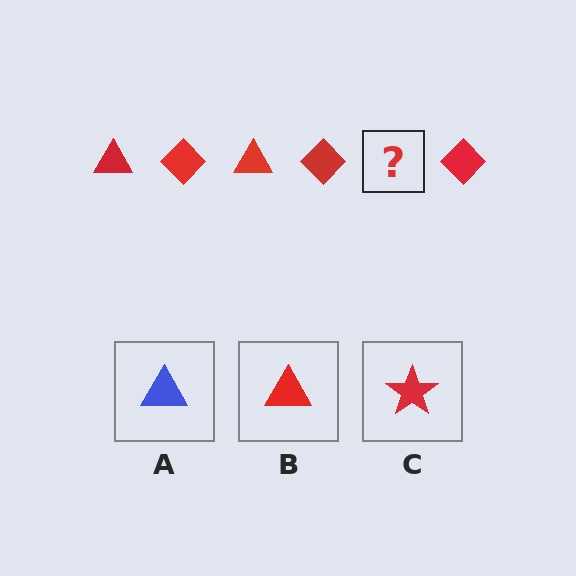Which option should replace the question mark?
Option B.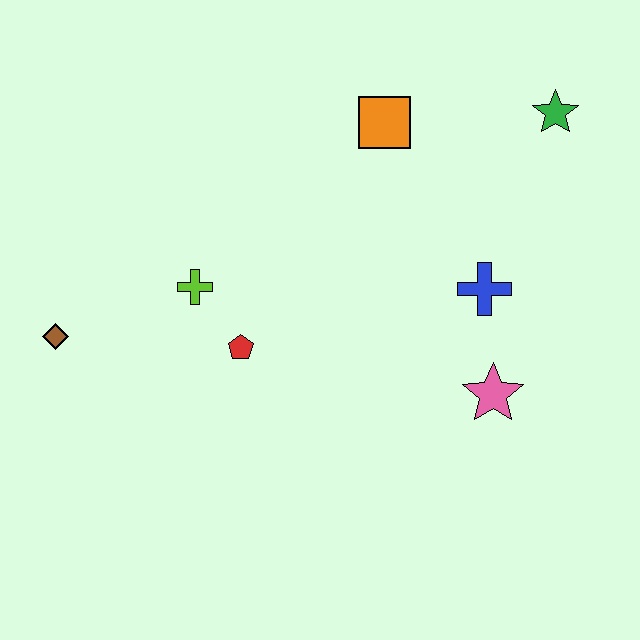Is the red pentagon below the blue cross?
Yes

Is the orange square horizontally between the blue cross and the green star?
No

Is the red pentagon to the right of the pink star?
No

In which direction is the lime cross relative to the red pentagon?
The lime cross is above the red pentagon.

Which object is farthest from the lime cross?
The green star is farthest from the lime cross.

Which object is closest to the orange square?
The green star is closest to the orange square.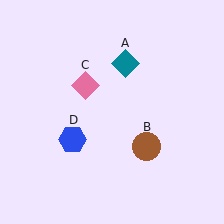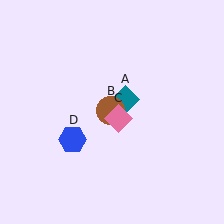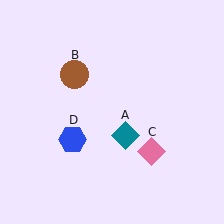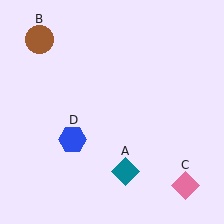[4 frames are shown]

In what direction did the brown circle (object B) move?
The brown circle (object B) moved up and to the left.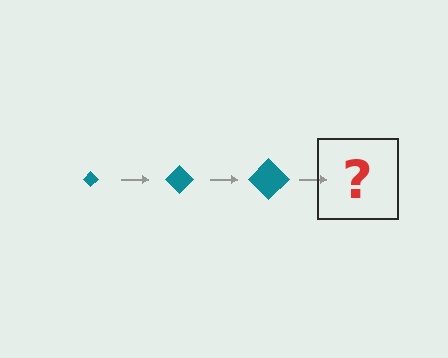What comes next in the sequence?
The next element should be a teal diamond, larger than the previous one.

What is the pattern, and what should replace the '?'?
The pattern is that the diamond gets progressively larger each step. The '?' should be a teal diamond, larger than the previous one.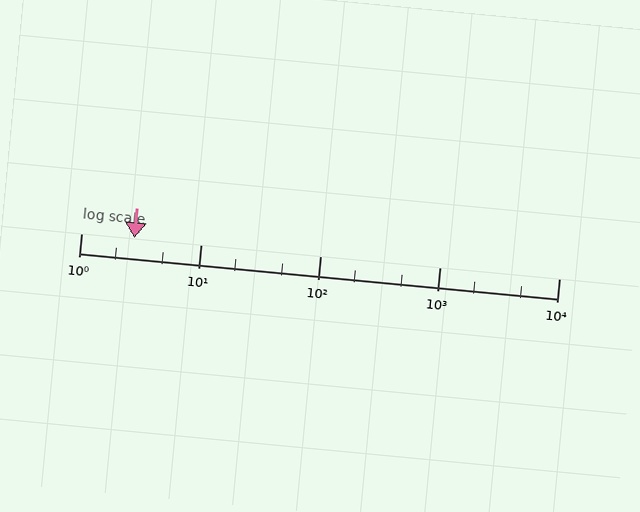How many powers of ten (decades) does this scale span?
The scale spans 4 decades, from 1 to 10000.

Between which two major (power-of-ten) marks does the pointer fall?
The pointer is between 1 and 10.